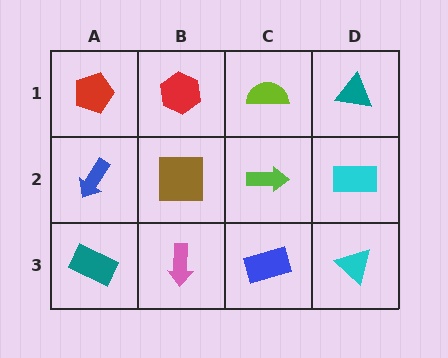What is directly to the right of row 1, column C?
A teal triangle.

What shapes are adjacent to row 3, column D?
A cyan rectangle (row 2, column D), a blue rectangle (row 3, column C).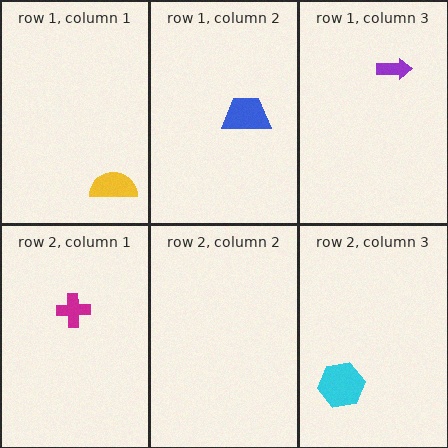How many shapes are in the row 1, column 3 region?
1.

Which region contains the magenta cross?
The row 2, column 1 region.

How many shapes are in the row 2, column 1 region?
1.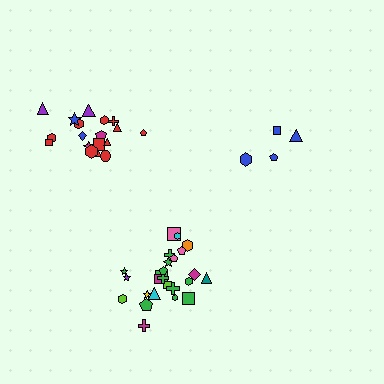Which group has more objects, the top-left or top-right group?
The top-left group.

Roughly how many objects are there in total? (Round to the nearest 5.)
Roughly 45 objects in total.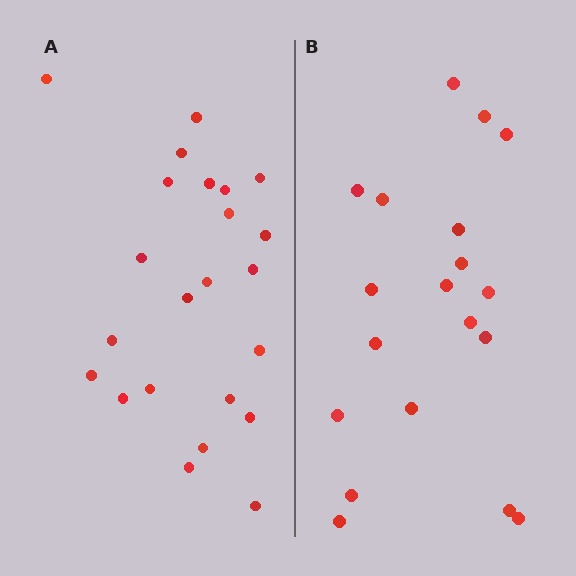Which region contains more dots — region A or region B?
Region A (the left region) has more dots.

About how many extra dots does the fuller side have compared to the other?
Region A has about 4 more dots than region B.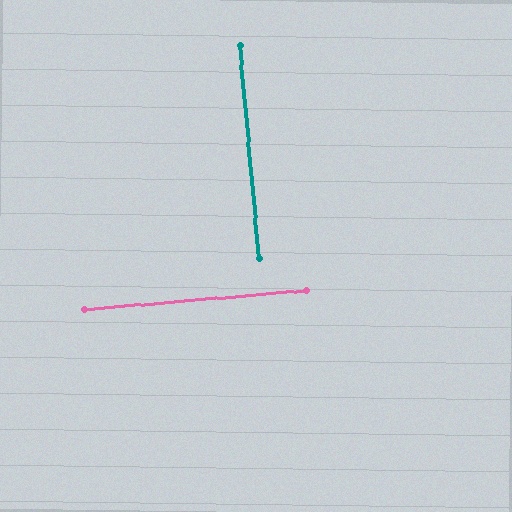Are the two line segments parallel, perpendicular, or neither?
Perpendicular — they meet at approximately 90°.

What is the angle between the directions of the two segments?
Approximately 90 degrees.